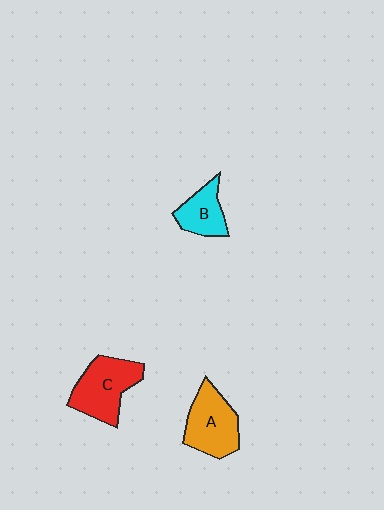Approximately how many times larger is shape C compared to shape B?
Approximately 1.6 times.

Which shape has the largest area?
Shape C (red).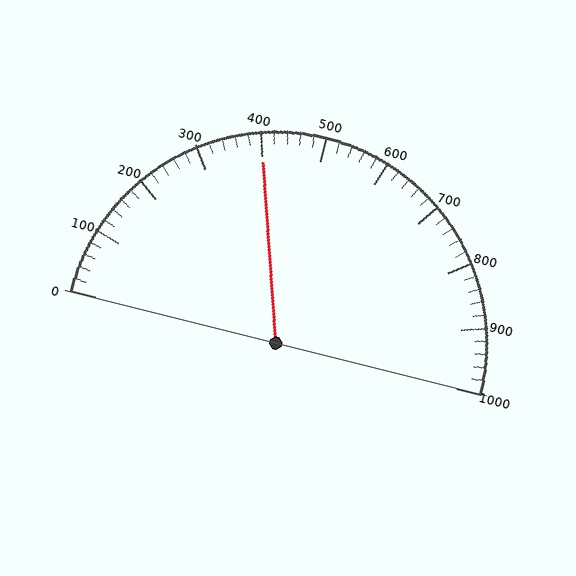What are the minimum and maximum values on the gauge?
The gauge ranges from 0 to 1000.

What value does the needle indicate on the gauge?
The needle indicates approximately 400.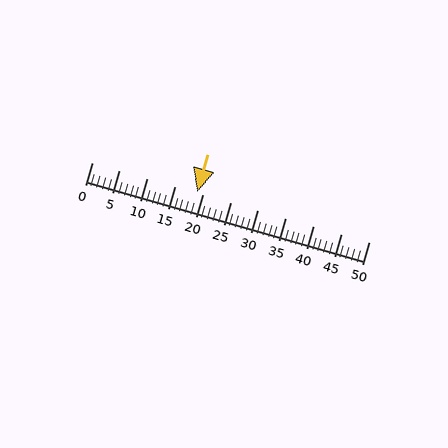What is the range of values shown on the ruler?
The ruler shows values from 0 to 50.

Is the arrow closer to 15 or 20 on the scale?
The arrow is closer to 20.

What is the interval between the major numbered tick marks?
The major tick marks are spaced 5 units apart.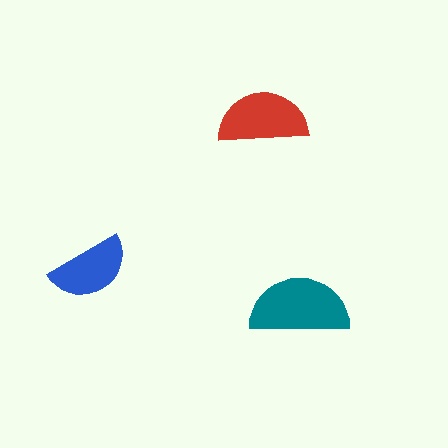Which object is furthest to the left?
The blue semicircle is leftmost.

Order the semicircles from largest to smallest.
the teal one, the red one, the blue one.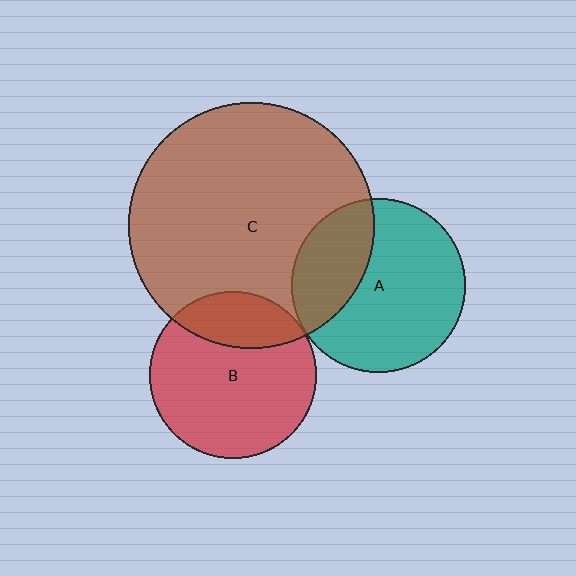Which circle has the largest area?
Circle C (brown).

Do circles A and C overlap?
Yes.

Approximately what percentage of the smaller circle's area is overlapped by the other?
Approximately 30%.